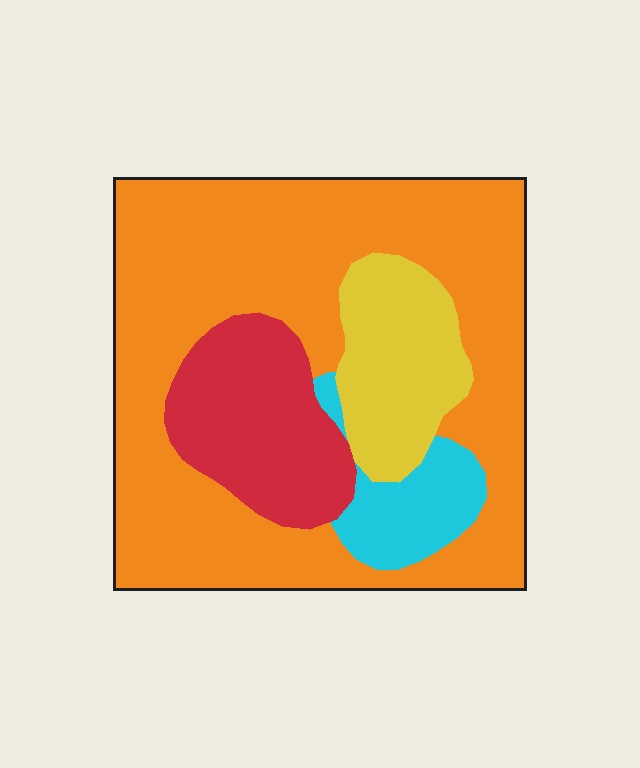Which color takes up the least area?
Cyan, at roughly 10%.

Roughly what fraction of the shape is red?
Red takes up less than a sixth of the shape.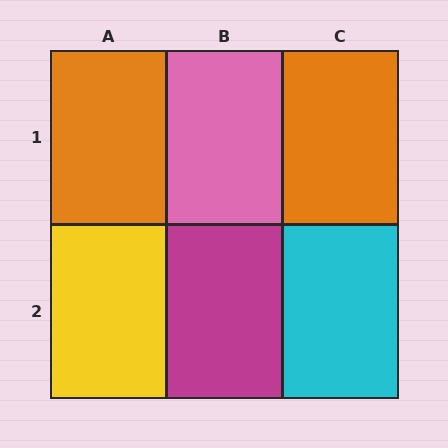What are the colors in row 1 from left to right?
Orange, pink, orange.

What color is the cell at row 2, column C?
Cyan.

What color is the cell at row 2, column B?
Magenta.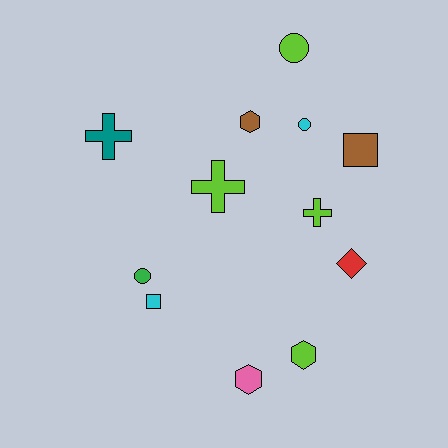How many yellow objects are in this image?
There are no yellow objects.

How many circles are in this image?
There are 3 circles.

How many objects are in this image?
There are 12 objects.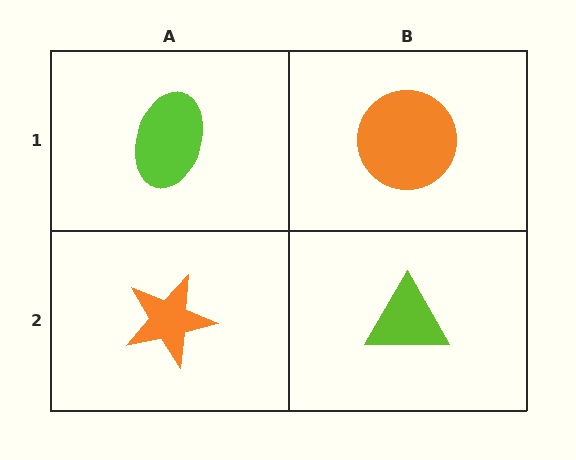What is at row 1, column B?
An orange circle.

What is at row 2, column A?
An orange star.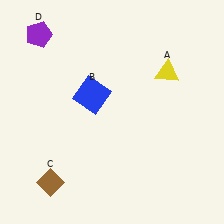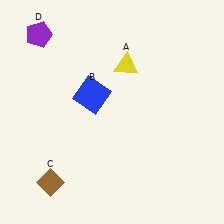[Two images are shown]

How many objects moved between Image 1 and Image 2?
1 object moved between the two images.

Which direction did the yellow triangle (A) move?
The yellow triangle (A) moved left.